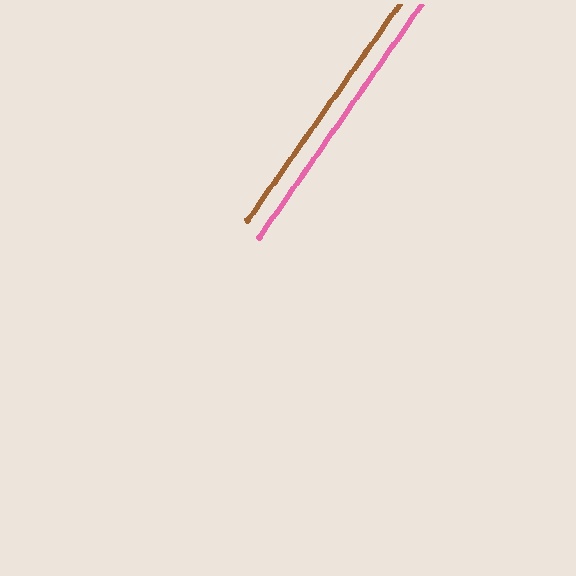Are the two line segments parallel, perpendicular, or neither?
Parallel — their directions differ by only 0.3°.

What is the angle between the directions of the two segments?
Approximately 0 degrees.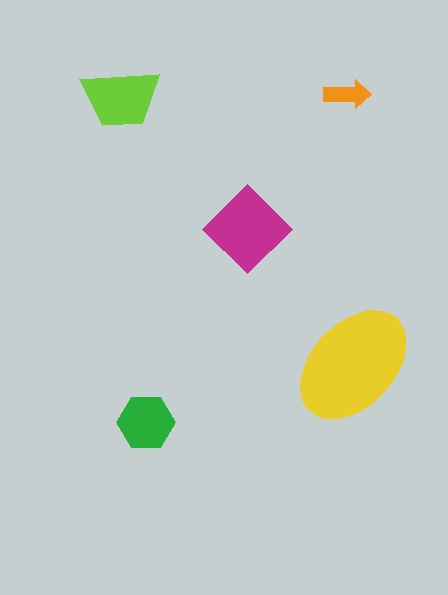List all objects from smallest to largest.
The orange arrow, the green hexagon, the lime trapezoid, the magenta diamond, the yellow ellipse.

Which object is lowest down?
The green hexagon is bottommost.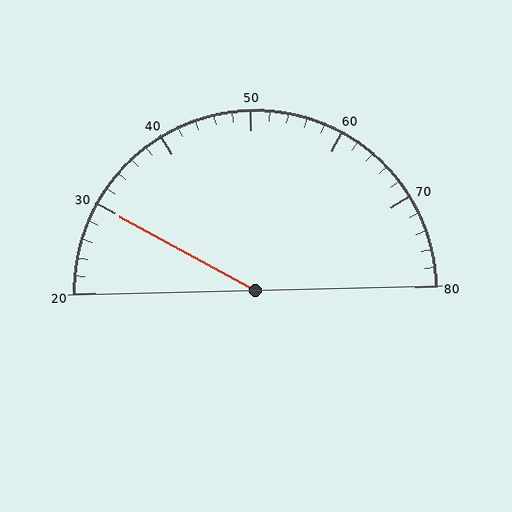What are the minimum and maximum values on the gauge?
The gauge ranges from 20 to 80.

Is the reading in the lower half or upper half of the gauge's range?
The reading is in the lower half of the range (20 to 80).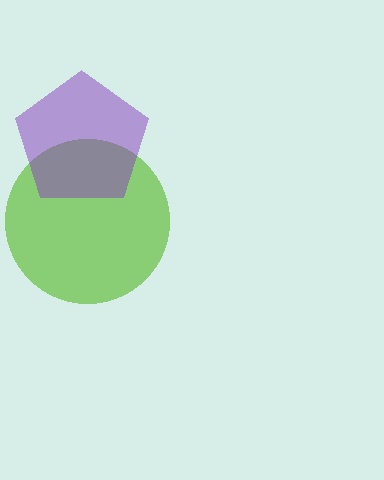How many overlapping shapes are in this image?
There are 2 overlapping shapes in the image.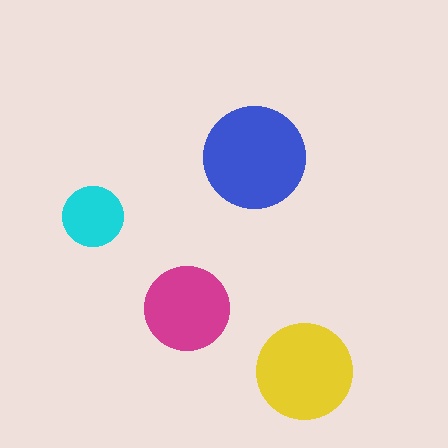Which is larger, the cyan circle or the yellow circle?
The yellow one.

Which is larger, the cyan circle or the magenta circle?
The magenta one.